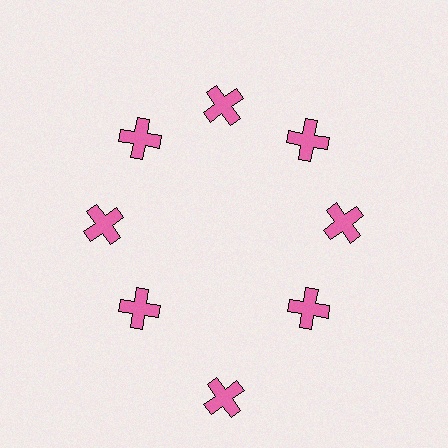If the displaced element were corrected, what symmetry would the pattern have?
It would have 8-fold rotational symmetry — the pattern would map onto itself every 45 degrees.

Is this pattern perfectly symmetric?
No. The 8 pink crosses are arranged in a ring, but one element near the 6 o'clock position is pushed outward from the center, breaking the 8-fold rotational symmetry.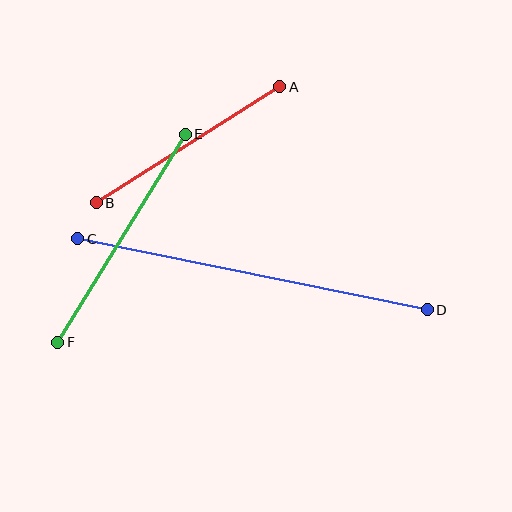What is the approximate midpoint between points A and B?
The midpoint is at approximately (188, 145) pixels.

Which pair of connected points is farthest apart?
Points C and D are farthest apart.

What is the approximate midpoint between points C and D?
The midpoint is at approximately (253, 274) pixels.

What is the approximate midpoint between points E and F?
The midpoint is at approximately (122, 238) pixels.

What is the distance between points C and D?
The distance is approximately 357 pixels.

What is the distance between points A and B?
The distance is approximately 217 pixels.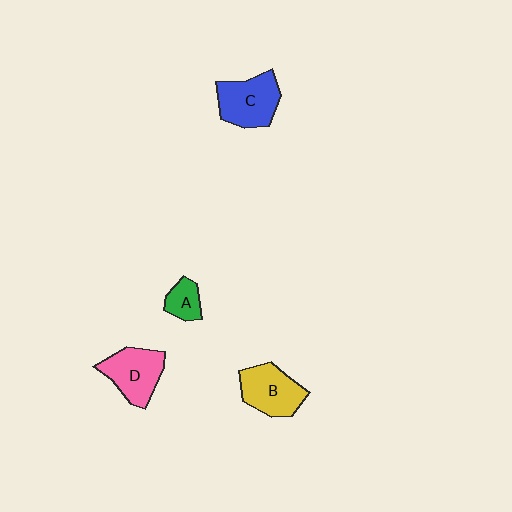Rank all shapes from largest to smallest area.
From largest to smallest: C (blue), B (yellow), D (pink), A (green).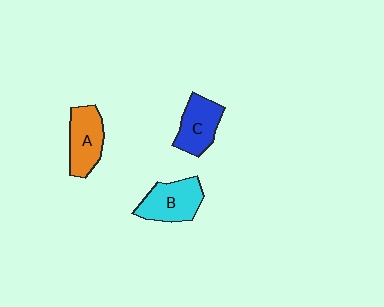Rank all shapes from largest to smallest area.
From largest to smallest: B (cyan), A (orange), C (blue).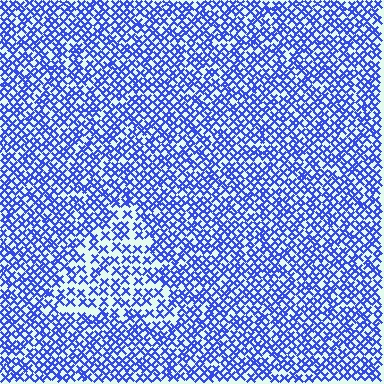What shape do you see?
I see a triangle.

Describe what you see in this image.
The image contains small blue elements arranged at two different densities. A triangle-shaped region is visible where the elements are less densely packed than the surrounding area.